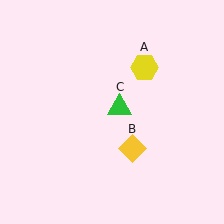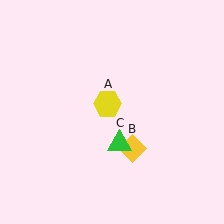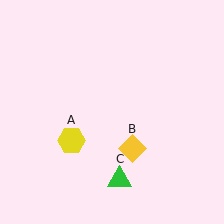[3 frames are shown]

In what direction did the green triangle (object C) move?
The green triangle (object C) moved down.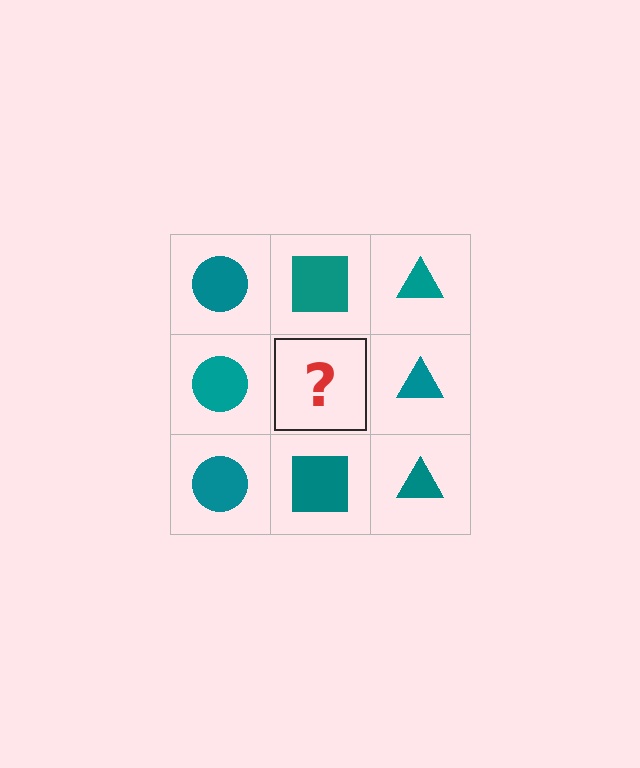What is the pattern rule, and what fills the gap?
The rule is that each column has a consistent shape. The gap should be filled with a teal square.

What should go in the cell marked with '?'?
The missing cell should contain a teal square.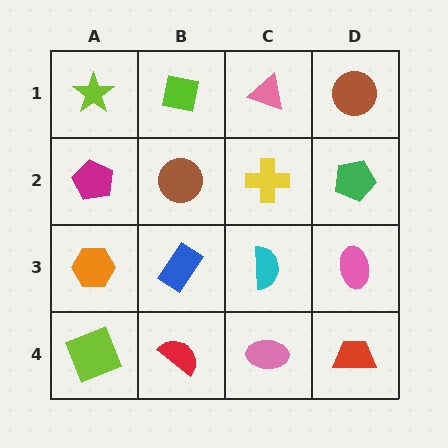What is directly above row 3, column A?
A magenta pentagon.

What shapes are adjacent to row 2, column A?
A lime star (row 1, column A), an orange hexagon (row 3, column A), a brown circle (row 2, column B).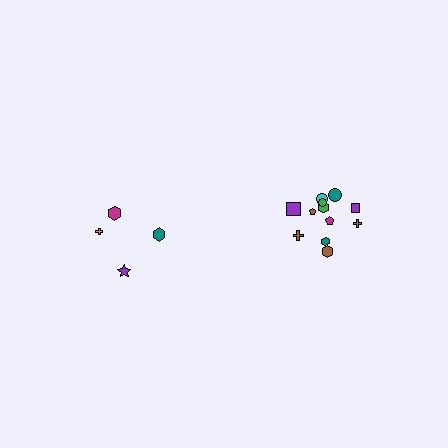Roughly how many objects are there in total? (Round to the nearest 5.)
Roughly 15 objects in total.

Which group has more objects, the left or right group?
The right group.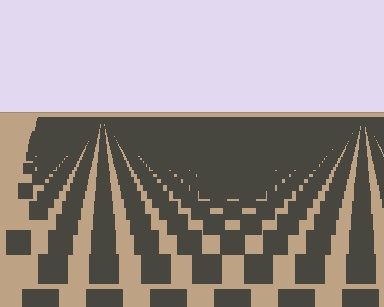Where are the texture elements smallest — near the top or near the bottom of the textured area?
Near the top.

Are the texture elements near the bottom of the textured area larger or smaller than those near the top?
Larger. Near the bottom, elements are closer to the viewer and appear at a bigger on-screen size.